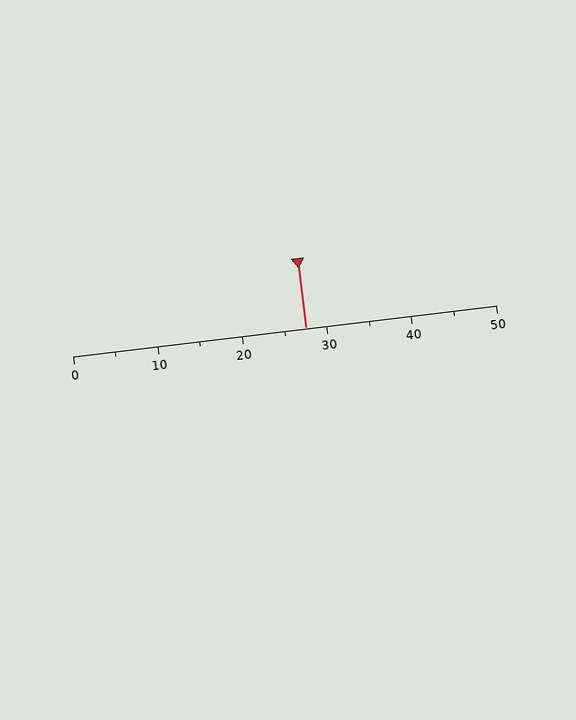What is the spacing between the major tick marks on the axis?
The major ticks are spaced 10 apart.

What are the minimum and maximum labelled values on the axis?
The axis runs from 0 to 50.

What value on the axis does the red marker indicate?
The marker indicates approximately 27.5.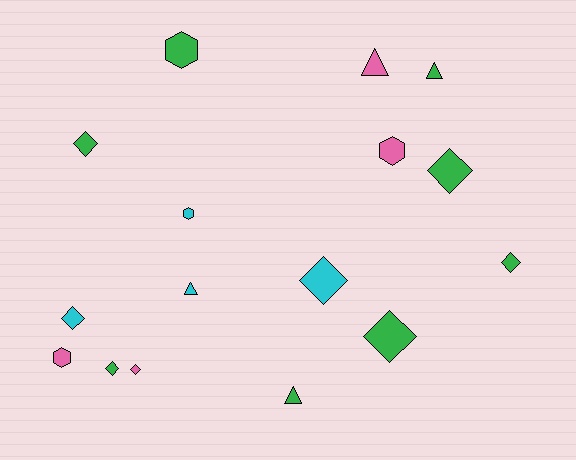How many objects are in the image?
There are 16 objects.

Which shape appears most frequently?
Diamond, with 8 objects.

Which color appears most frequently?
Green, with 8 objects.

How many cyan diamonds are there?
There are 2 cyan diamonds.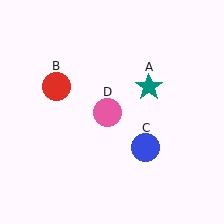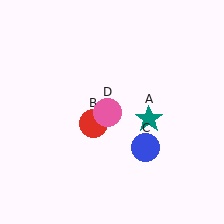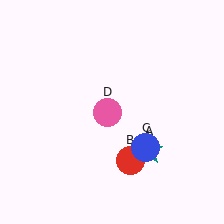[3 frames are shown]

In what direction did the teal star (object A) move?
The teal star (object A) moved down.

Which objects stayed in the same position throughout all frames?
Blue circle (object C) and pink circle (object D) remained stationary.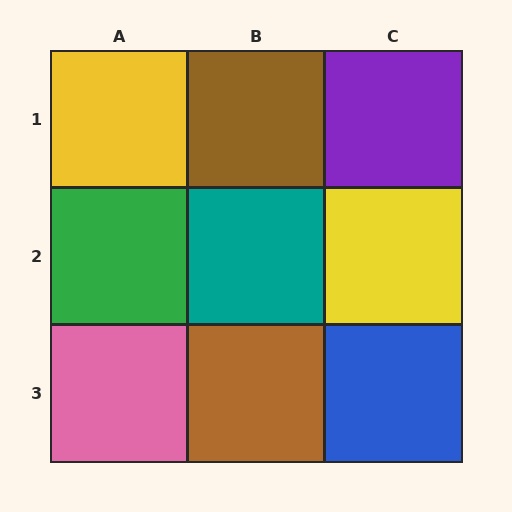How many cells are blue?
1 cell is blue.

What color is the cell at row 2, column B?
Teal.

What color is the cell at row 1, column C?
Purple.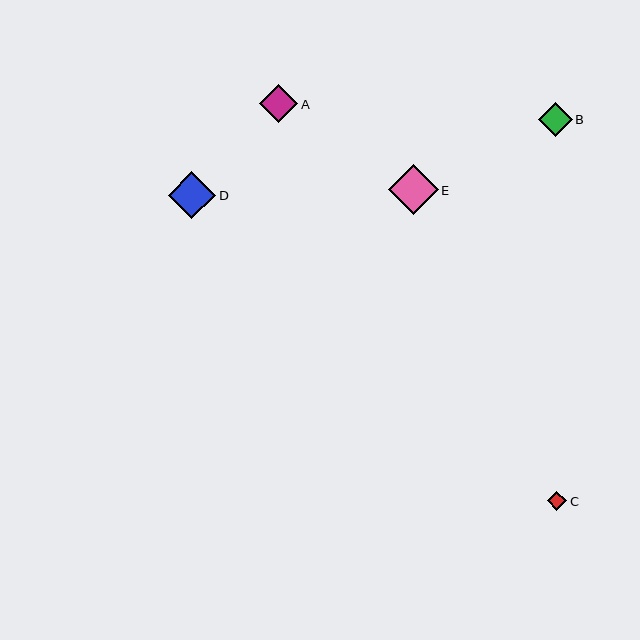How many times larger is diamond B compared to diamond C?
Diamond B is approximately 1.7 times the size of diamond C.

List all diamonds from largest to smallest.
From largest to smallest: E, D, A, B, C.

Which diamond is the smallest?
Diamond C is the smallest with a size of approximately 20 pixels.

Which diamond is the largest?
Diamond E is the largest with a size of approximately 50 pixels.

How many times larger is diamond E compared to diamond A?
Diamond E is approximately 1.3 times the size of diamond A.